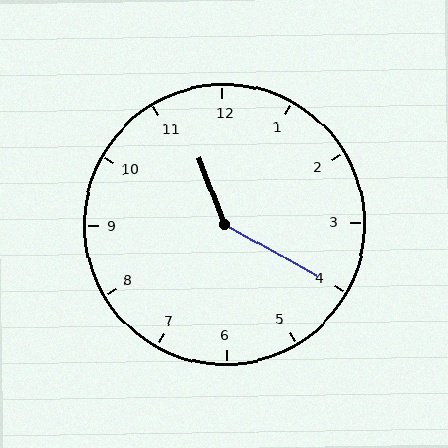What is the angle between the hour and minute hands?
Approximately 140 degrees.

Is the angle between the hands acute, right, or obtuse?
It is obtuse.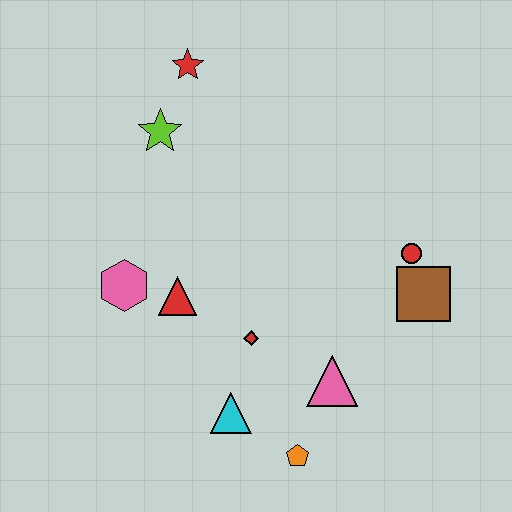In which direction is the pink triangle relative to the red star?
The pink triangle is below the red star.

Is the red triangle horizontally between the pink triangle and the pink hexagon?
Yes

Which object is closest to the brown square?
The red circle is closest to the brown square.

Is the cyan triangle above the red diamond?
No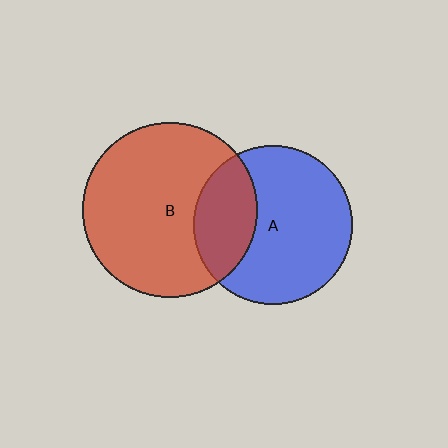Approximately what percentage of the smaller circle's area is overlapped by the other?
Approximately 30%.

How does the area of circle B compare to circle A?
Approximately 1.2 times.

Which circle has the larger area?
Circle B (red).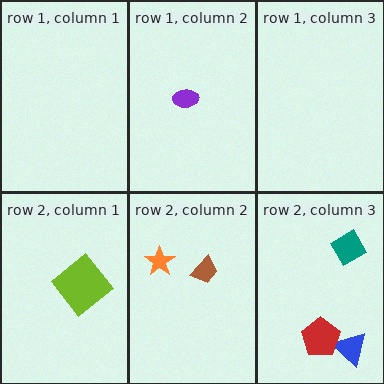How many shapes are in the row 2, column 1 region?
1.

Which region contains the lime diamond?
The row 2, column 1 region.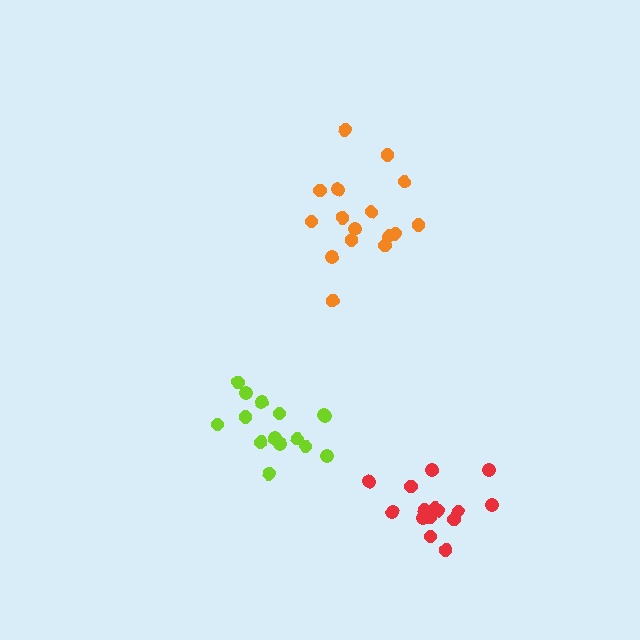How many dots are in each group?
Group 1: 16 dots, Group 2: 15 dots, Group 3: 15 dots (46 total).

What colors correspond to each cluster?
The clusters are colored: orange, red, lime.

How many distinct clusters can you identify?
There are 3 distinct clusters.